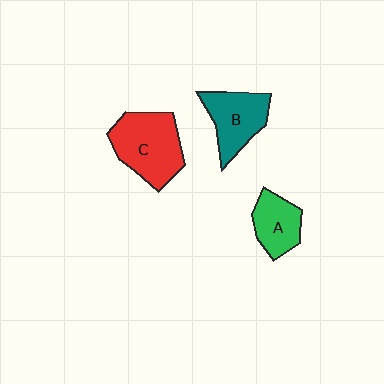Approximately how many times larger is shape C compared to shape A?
Approximately 1.7 times.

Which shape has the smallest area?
Shape A (green).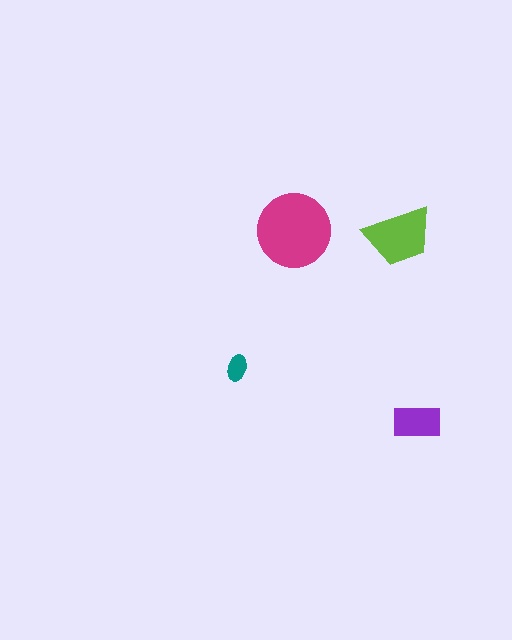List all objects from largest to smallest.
The magenta circle, the lime trapezoid, the purple rectangle, the teal ellipse.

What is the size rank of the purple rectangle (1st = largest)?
3rd.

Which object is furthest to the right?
The purple rectangle is rightmost.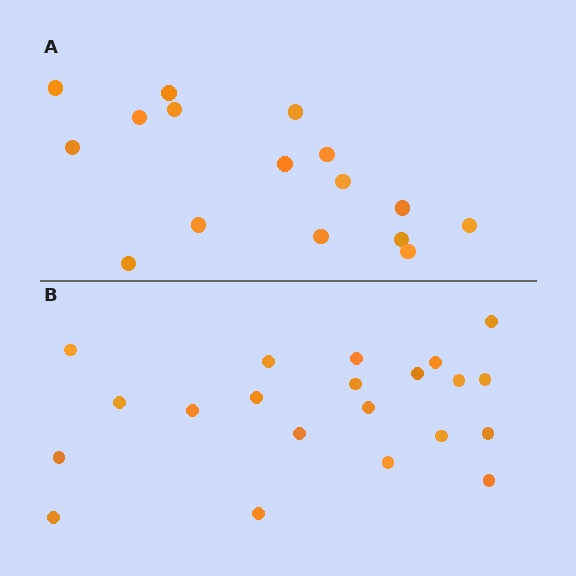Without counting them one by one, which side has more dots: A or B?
Region B (the bottom region) has more dots.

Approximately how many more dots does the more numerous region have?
Region B has about 5 more dots than region A.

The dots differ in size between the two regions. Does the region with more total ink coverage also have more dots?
No. Region A has more total ink coverage because its dots are larger, but region B actually contains more individual dots. Total area can be misleading — the number of items is what matters here.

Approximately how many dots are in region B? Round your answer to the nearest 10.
About 20 dots. (The exact count is 21, which rounds to 20.)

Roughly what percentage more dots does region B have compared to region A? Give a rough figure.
About 30% more.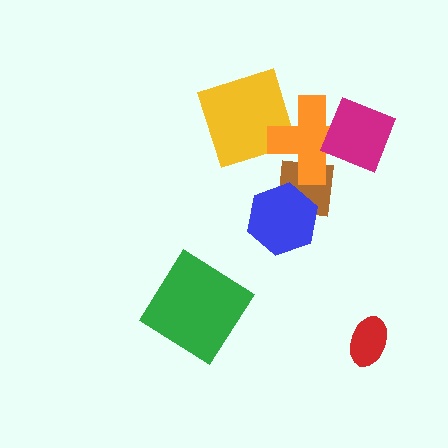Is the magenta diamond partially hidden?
No, no other shape covers it.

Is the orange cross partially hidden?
Yes, it is partially covered by another shape.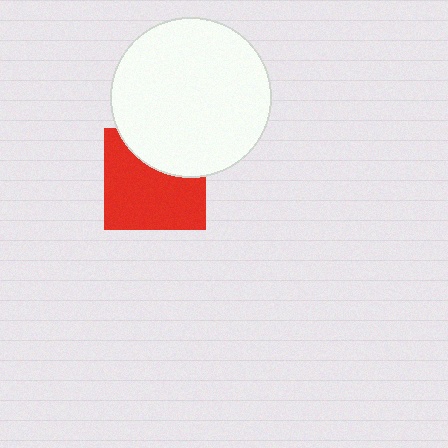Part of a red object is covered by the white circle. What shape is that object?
It is a square.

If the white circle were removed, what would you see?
You would see the complete red square.